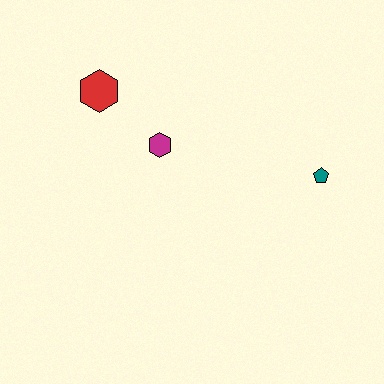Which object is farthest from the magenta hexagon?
The teal pentagon is farthest from the magenta hexagon.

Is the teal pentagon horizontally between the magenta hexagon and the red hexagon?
No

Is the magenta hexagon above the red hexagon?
No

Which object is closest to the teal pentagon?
The magenta hexagon is closest to the teal pentagon.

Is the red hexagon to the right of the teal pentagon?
No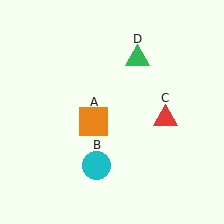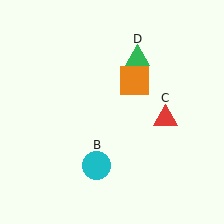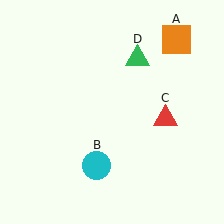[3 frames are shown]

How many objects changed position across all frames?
1 object changed position: orange square (object A).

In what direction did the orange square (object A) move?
The orange square (object A) moved up and to the right.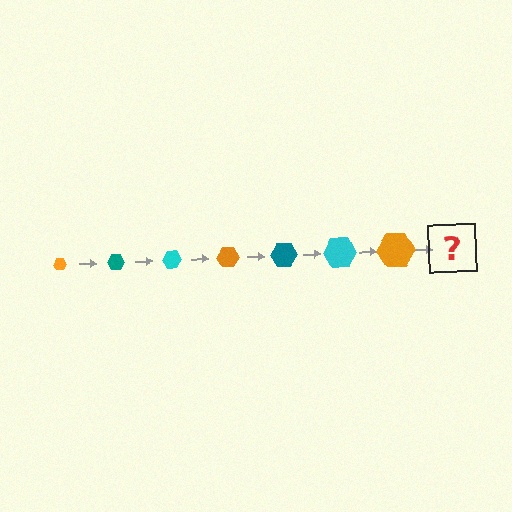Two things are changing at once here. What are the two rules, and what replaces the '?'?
The two rules are that the hexagon grows larger each step and the color cycles through orange, teal, and cyan. The '?' should be a teal hexagon, larger than the previous one.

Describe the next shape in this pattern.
It should be a teal hexagon, larger than the previous one.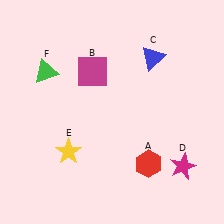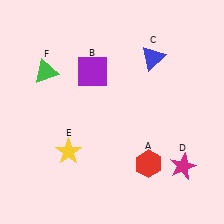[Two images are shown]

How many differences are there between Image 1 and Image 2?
There is 1 difference between the two images.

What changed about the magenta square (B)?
In Image 1, B is magenta. In Image 2, it changed to purple.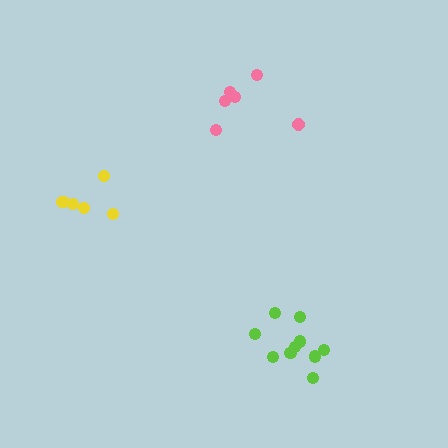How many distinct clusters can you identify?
There are 3 distinct clusters.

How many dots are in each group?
Group 1: 6 dots, Group 2: 6 dots, Group 3: 10 dots (22 total).